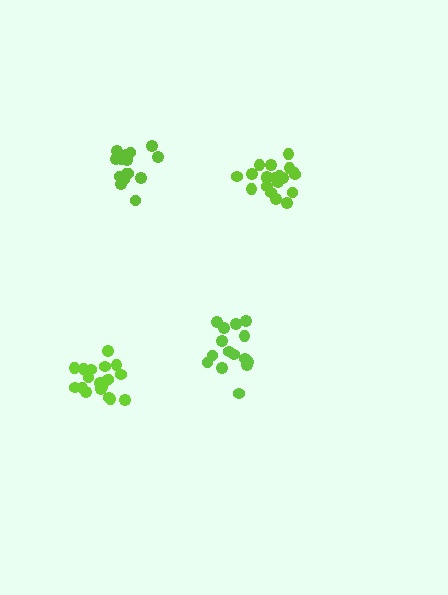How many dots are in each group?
Group 1: 20 dots, Group 2: 15 dots, Group 3: 15 dots, Group 4: 20 dots (70 total).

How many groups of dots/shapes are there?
There are 4 groups.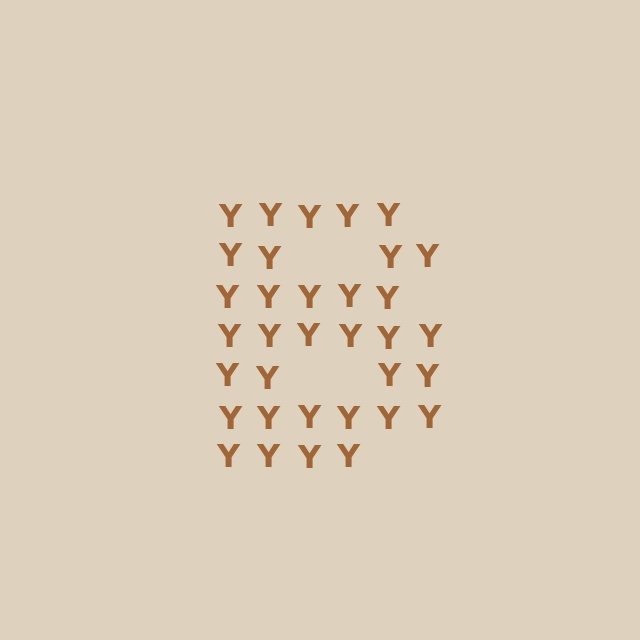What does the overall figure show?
The overall figure shows the letter B.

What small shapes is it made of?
It is made of small letter Y's.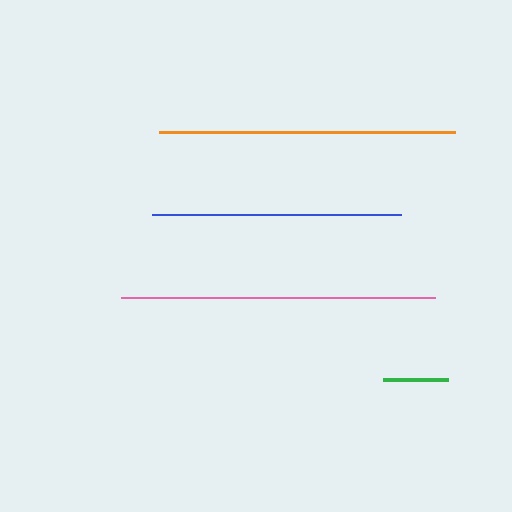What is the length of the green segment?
The green segment is approximately 65 pixels long.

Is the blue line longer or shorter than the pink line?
The pink line is longer than the blue line.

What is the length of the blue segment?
The blue segment is approximately 248 pixels long.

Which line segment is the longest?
The pink line is the longest at approximately 315 pixels.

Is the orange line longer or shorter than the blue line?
The orange line is longer than the blue line.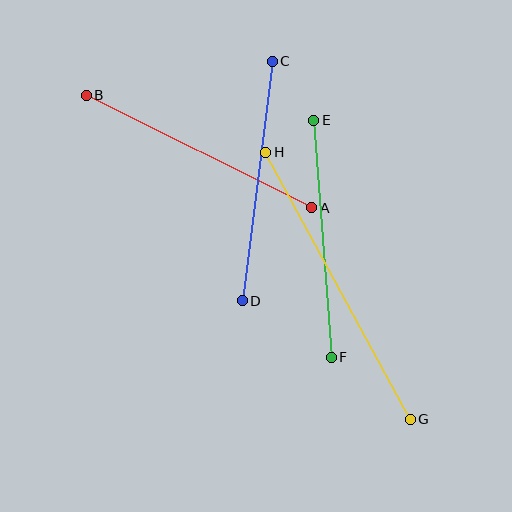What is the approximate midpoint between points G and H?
The midpoint is at approximately (338, 286) pixels.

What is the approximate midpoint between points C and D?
The midpoint is at approximately (257, 181) pixels.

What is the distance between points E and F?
The distance is approximately 238 pixels.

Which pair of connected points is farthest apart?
Points G and H are farthest apart.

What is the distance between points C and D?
The distance is approximately 241 pixels.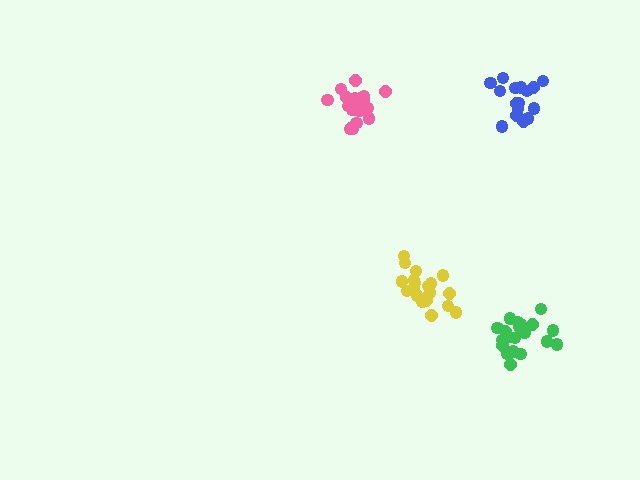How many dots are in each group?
Group 1: 20 dots, Group 2: 20 dots, Group 3: 16 dots, Group 4: 20 dots (76 total).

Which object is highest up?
The blue cluster is topmost.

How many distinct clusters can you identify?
There are 4 distinct clusters.